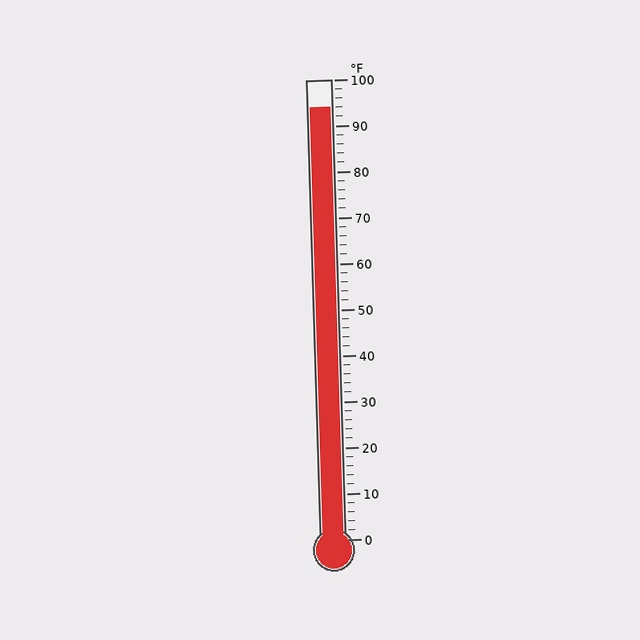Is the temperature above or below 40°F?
The temperature is above 40°F.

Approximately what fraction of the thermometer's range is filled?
The thermometer is filled to approximately 95% of its range.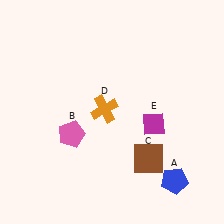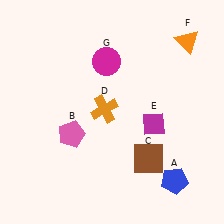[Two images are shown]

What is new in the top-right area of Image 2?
An orange triangle (F) was added in the top-right area of Image 2.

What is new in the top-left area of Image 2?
A magenta circle (G) was added in the top-left area of Image 2.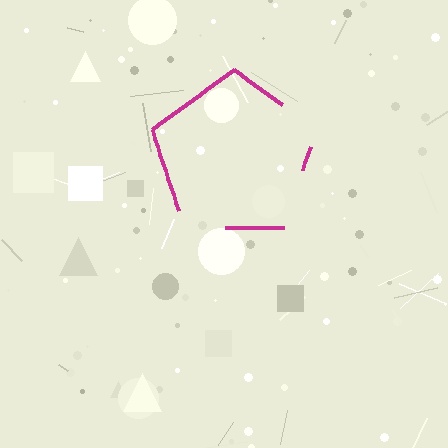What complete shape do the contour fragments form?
The contour fragments form a pentagon.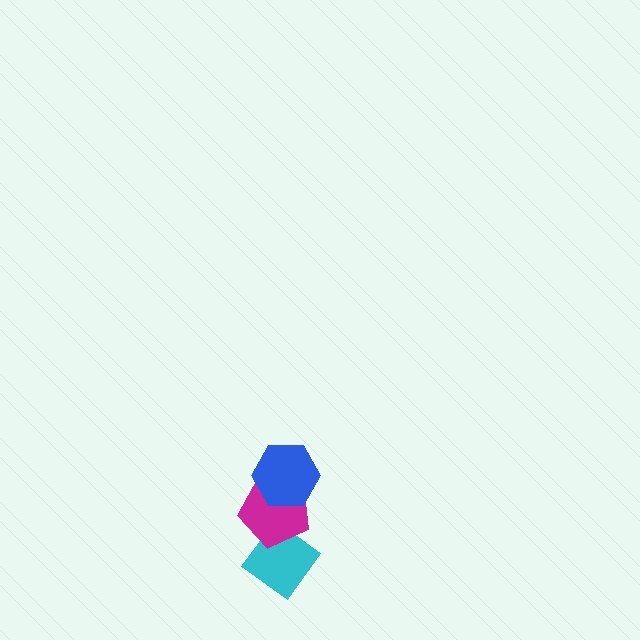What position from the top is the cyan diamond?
The cyan diamond is 3rd from the top.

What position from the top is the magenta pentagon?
The magenta pentagon is 2nd from the top.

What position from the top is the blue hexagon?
The blue hexagon is 1st from the top.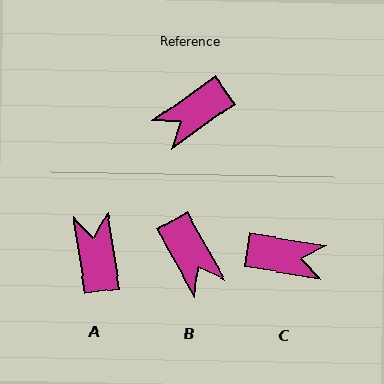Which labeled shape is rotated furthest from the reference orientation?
C, about 135 degrees away.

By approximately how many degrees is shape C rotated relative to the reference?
Approximately 135 degrees counter-clockwise.